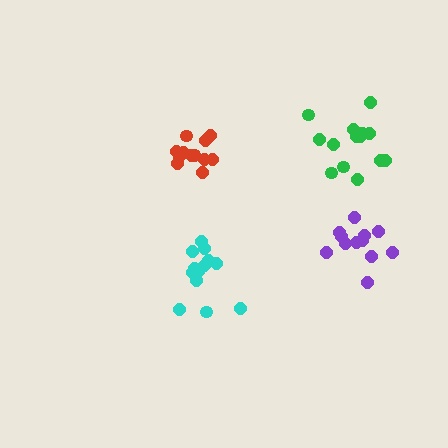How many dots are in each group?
Group 1: 12 dots, Group 2: 14 dots, Group 3: 12 dots, Group 4: 14 dots (52 total).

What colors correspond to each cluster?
The clusters are colored: purple, cyan, red, green.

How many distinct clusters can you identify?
There are 4 distinct clusters.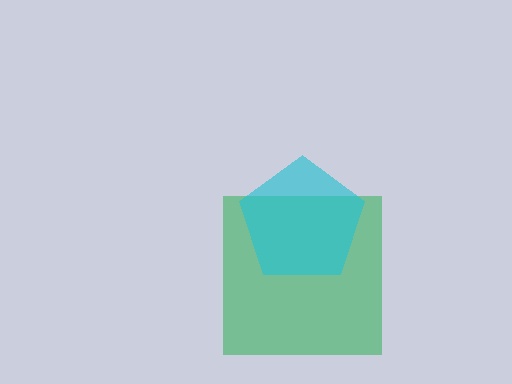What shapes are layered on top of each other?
The layered shapes are: a green square, a cyan pentagon.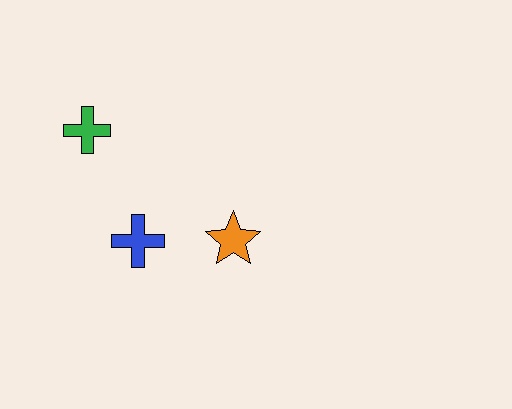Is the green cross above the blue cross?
Yes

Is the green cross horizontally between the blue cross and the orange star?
No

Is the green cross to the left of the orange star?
Yes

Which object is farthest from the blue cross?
The green cross is farthest from the blue cross.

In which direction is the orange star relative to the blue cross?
The orange star is to the right of the blue cross.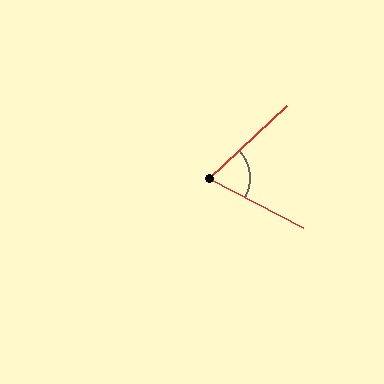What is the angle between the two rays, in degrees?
Approximately 71 degrees.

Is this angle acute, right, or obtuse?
It is acute.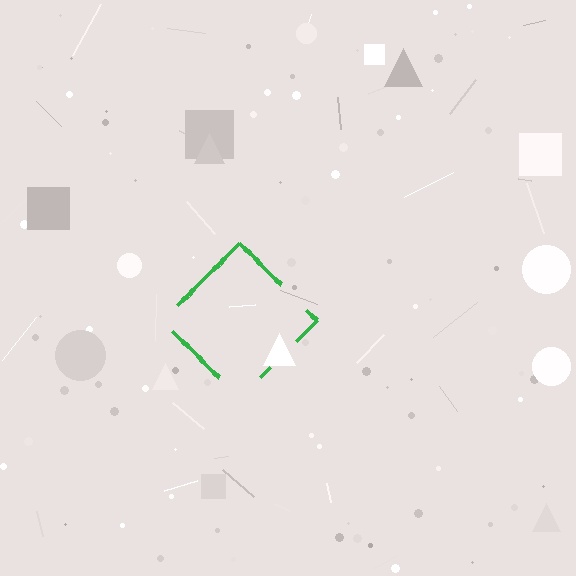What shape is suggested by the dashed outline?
The dashed outline suggests a diamond.